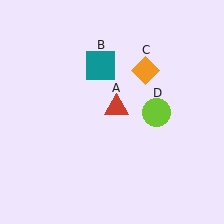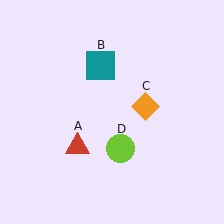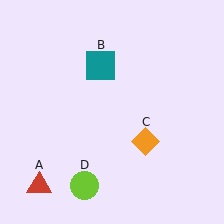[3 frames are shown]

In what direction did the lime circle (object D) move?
The lime circle (object D) moved down and to the left.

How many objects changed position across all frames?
3 objects changed position: red triangle (object A), orange diamond (object C), lime circle (object D).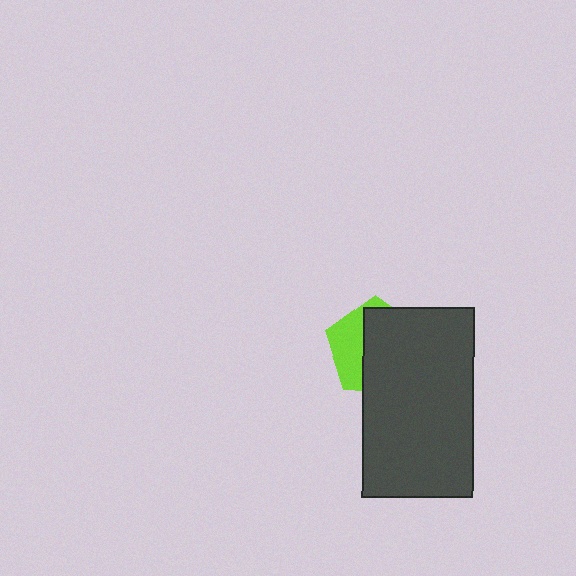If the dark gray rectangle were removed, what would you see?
You would see the complete lime pentagon.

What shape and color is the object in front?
The object in front is a dark gray rectangle.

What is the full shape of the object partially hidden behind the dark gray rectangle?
The partially hidden object is a lime pentagon.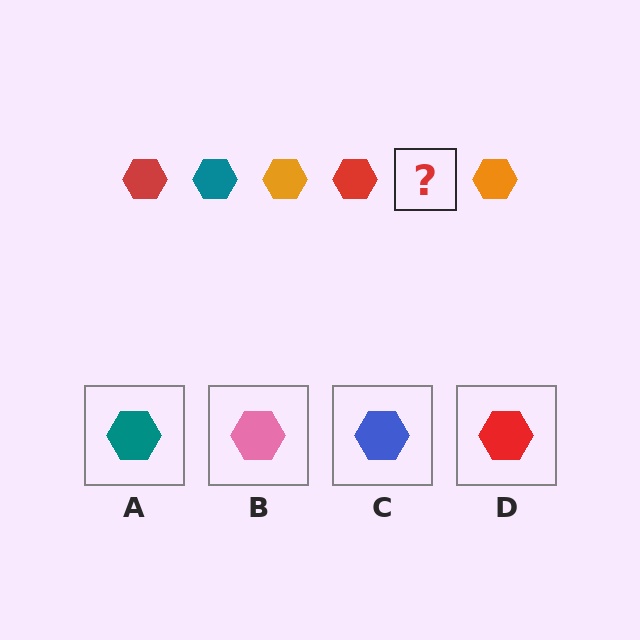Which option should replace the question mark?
Option A.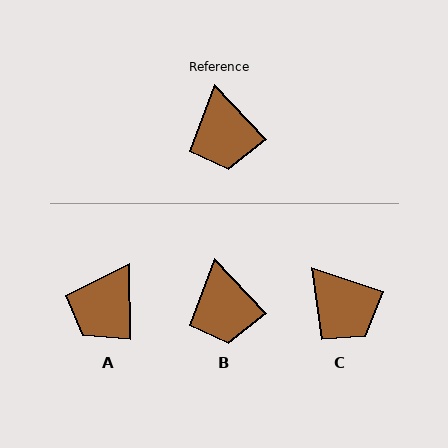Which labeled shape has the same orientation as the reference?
B.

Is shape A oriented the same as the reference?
No, it is off by about 42 degrees.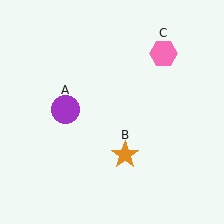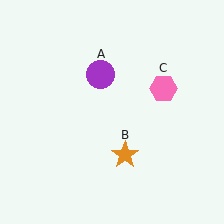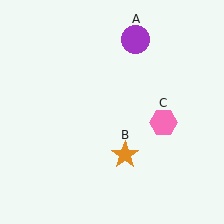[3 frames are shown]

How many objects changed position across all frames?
2 objects changed position: purple circle (object A), pink hexagon (object C).